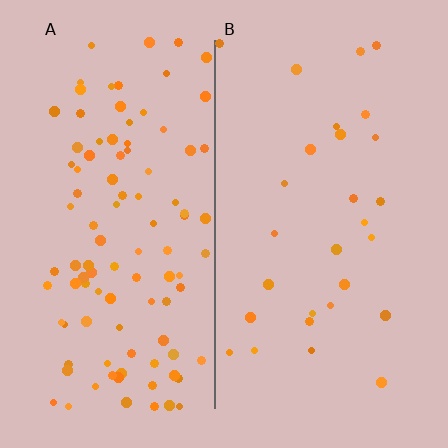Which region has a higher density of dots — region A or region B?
A (the left).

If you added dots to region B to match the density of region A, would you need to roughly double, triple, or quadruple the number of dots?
Approximately quadruple.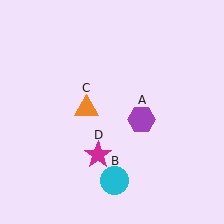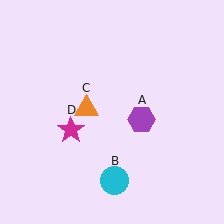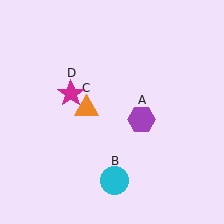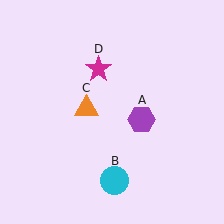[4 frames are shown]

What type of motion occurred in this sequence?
The magenta star (object D) rotated clockwise around the center of the scene.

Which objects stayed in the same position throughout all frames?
Purple hexagon (object A) and cyan circle (object B) and orange triangle (object C) remained stationary.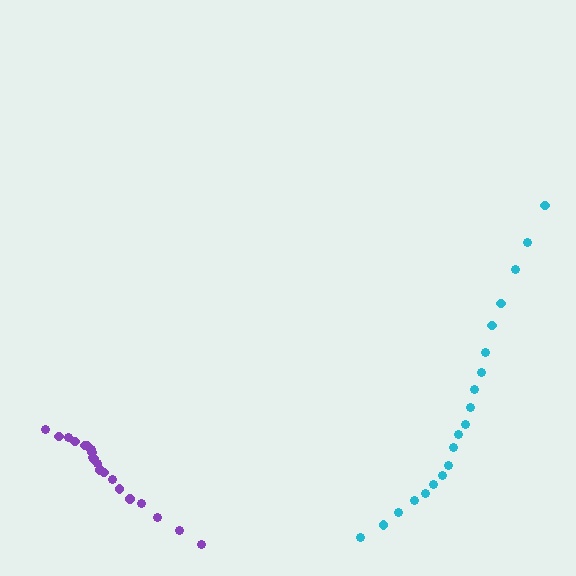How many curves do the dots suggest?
There are 2 distinct paths.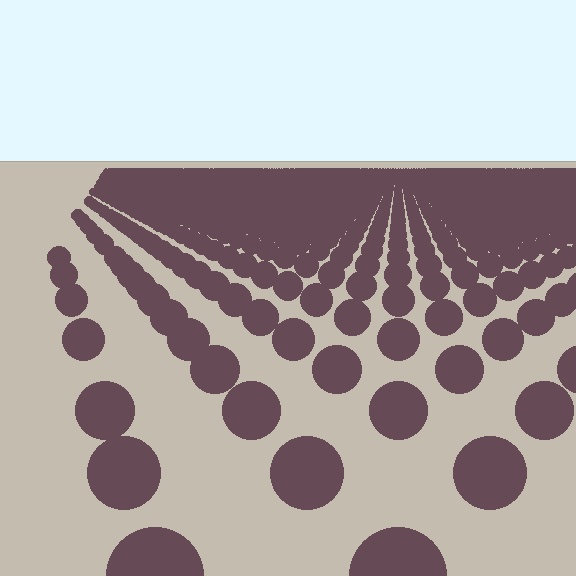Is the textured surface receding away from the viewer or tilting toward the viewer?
The surface is receding away from the viewer. Texture elements get smaller and denser toward the top.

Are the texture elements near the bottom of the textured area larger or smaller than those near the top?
Larger. Near the bottom, elements are closer to the viewer and appear at a bigger on-screen size.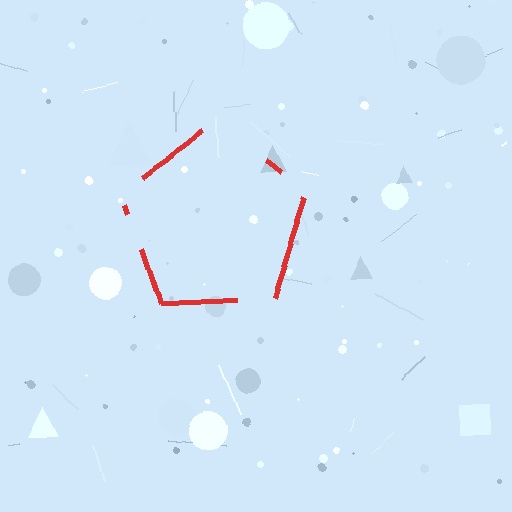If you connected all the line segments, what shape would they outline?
They would outline a pentagon.